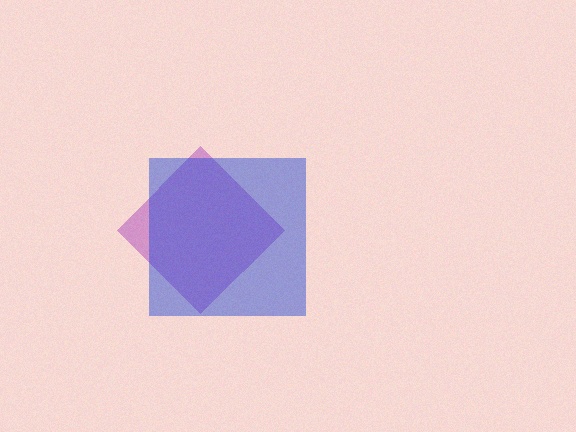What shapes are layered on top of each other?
The layered shapes are: a purple diamond, a blue square.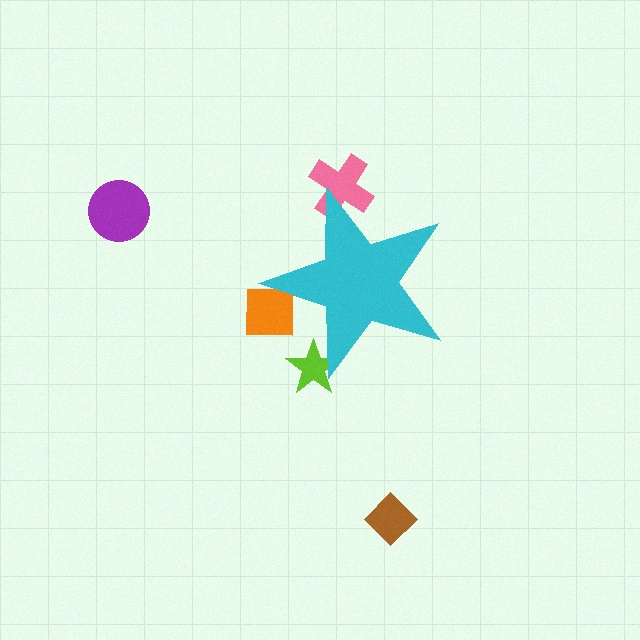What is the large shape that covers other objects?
A cyan star.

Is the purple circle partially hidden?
No, the purple circle is fully visible.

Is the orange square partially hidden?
Yes, the orange square is partially hidden behind the cyan star.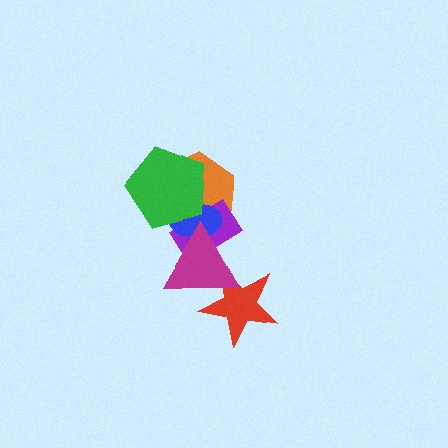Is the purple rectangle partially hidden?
Yes, it is partially covered by another shape.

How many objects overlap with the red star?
1 object overlaps with the red star.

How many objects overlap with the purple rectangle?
4 objects overlap with the purple rectangle.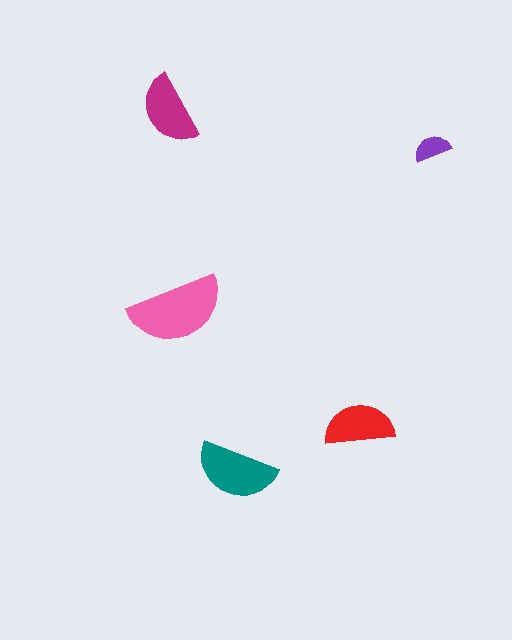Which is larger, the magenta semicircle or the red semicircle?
The magenta one.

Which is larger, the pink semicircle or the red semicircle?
The pink one.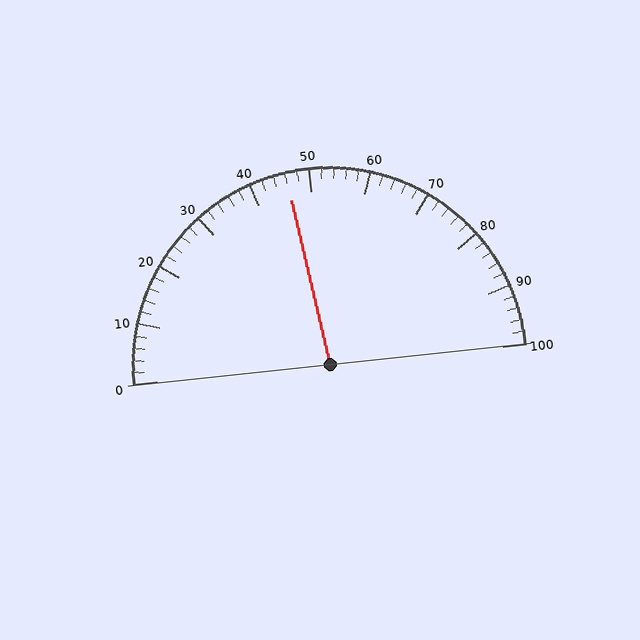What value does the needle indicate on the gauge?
The needle indicates approximately 46.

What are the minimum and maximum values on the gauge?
The gauge ranges from 0 to 100.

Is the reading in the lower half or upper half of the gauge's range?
The reading is in the lower half of the range (0 to 100).